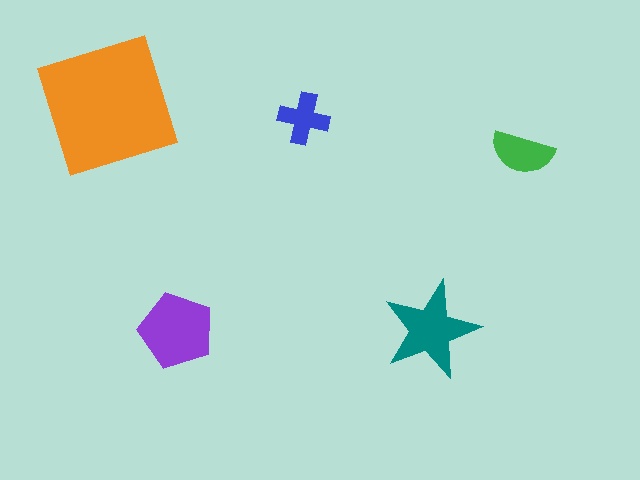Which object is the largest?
The orange square.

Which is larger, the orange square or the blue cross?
The orange square.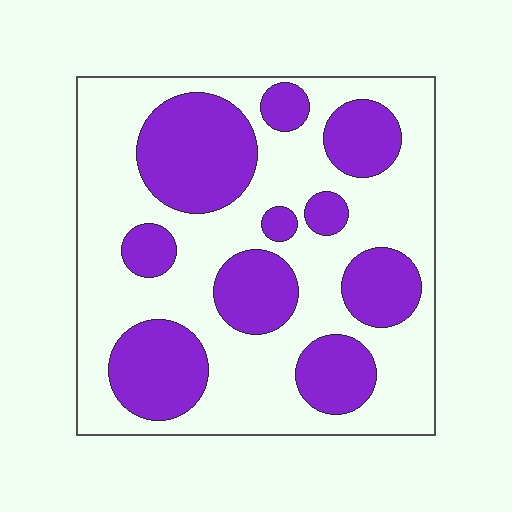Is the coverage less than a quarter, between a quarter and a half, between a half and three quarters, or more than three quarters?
Between a quarter and a half.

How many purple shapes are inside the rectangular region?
10.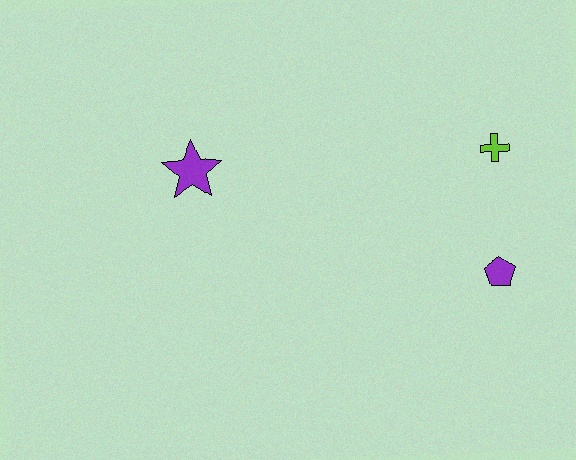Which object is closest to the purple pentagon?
The lime cross is closest to the purple pentagon.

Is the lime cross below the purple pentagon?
No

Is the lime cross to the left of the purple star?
No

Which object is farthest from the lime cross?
The purple star is farthest from the lime cross.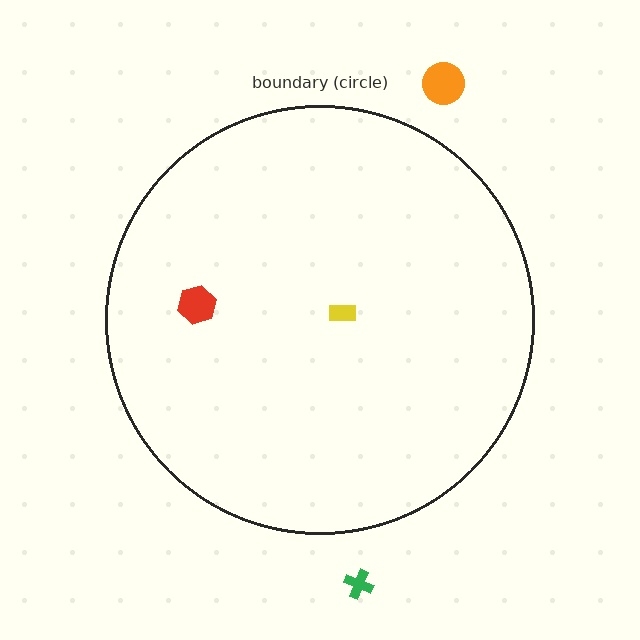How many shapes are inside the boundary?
2 inside, 2 outside.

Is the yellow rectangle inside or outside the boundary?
Inside.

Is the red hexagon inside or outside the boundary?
Inside.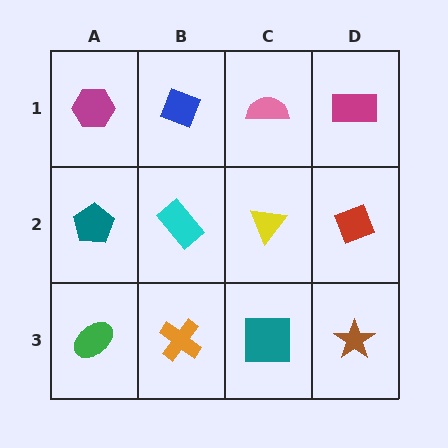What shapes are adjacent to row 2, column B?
A blue diamond (row 1, column B), an orange cross (row 3, column B), a teal pentagon (row 2, column A), a yellow triangle (row 2, column C).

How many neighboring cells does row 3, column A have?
2.